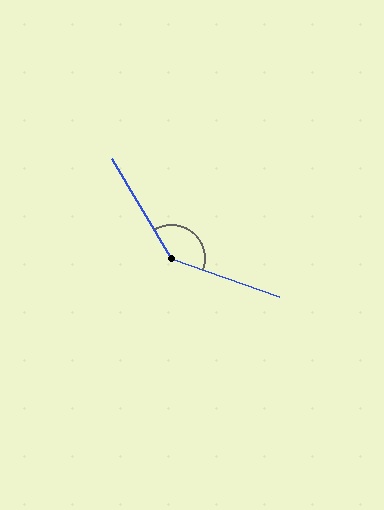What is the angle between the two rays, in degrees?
Approximately 140 degrees.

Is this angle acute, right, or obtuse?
It is obtuse.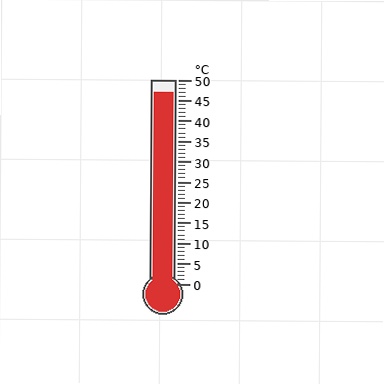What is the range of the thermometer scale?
The thermometer scale ranges from 0°C to 50°C.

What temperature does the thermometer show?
The thermometer shows approximately 47°C.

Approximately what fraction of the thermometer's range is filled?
The thermometer is filled to approximately 95% of its range.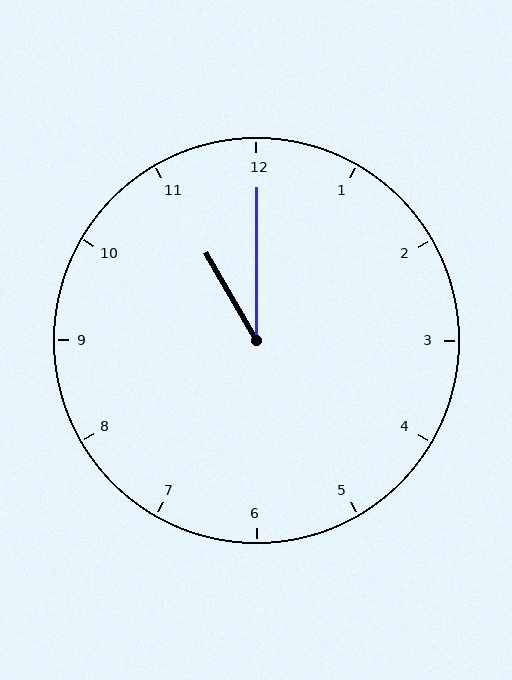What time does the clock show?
11:00.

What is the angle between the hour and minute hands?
Approximately 30 degrees.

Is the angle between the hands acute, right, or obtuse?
It is acute.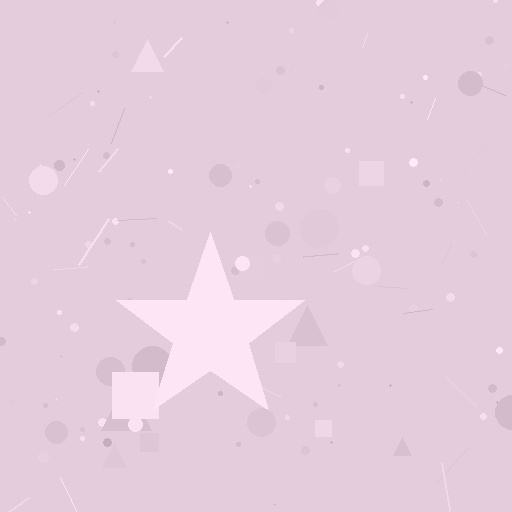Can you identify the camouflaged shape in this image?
The camouflaged shape is a star.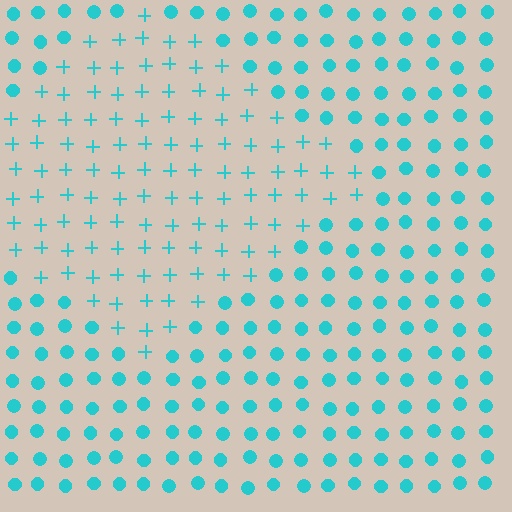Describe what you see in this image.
The image is filled with small cyan elements arranged in a uniform grid. A diamond-shaped region contains plus signs, while the surrounding area contains circles. The boundary is defined purely by the change in element shape.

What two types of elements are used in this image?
The image uses plus signs inside the diamond region and circles outside it.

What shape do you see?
I see a diamond.